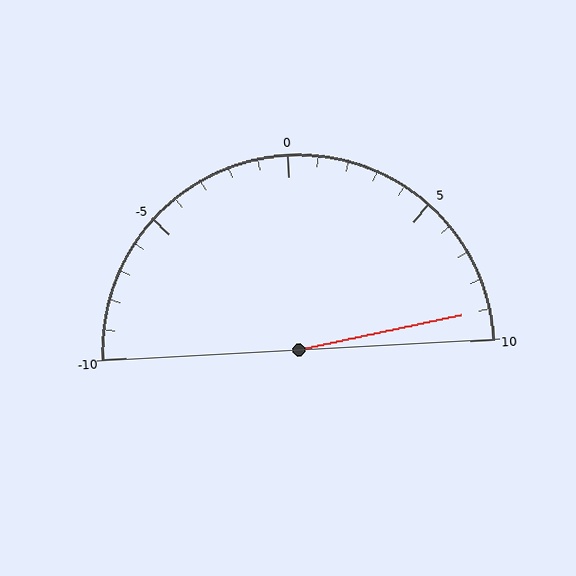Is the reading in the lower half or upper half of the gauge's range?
The reading is in the upper half of the range (-10 to 10).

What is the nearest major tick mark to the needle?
The nearest major tick mark is 10.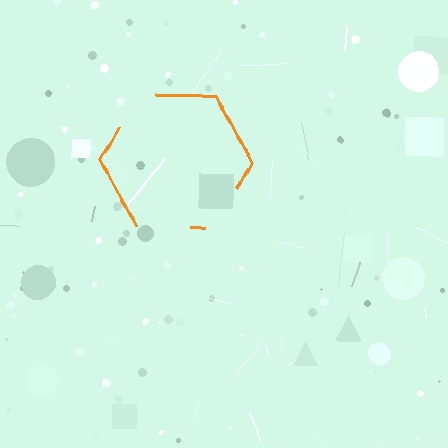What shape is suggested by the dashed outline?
The dashed outline suggests a hexagon.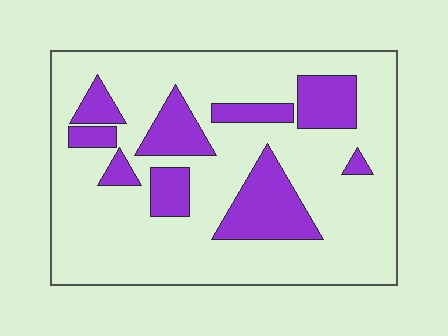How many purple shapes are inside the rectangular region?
9.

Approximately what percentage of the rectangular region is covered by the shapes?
Approximately 25%.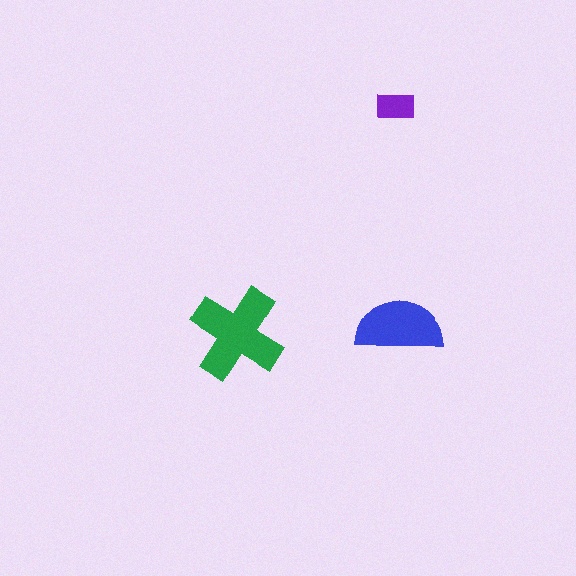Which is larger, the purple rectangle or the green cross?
The green cross.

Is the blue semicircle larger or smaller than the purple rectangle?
Larger.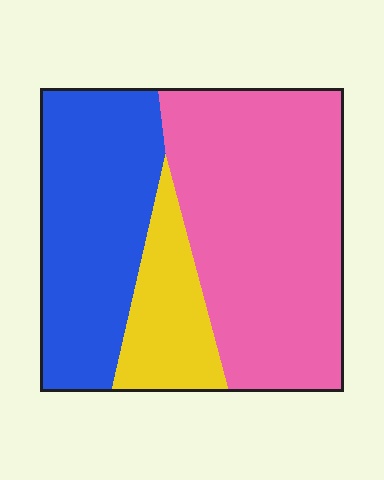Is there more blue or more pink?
Pink.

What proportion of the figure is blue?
Blue takes up between a third and a half of the figure.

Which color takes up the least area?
Yellow, at roughly 15%.